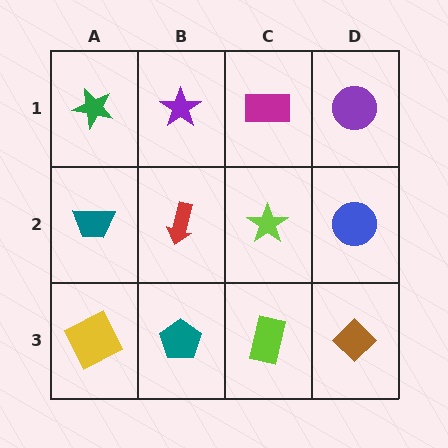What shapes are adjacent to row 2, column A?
A green star (row 1, column A), a yellow square (row 3, column A), a red arrow (row 2, column B).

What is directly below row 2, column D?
A brown diamond.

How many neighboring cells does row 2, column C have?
4.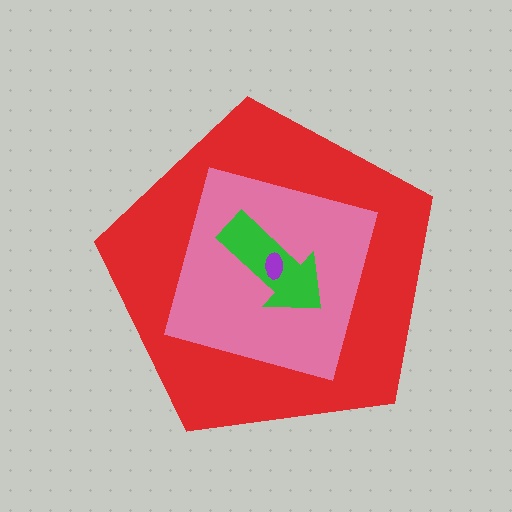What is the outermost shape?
The red pentagon.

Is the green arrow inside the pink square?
Yes.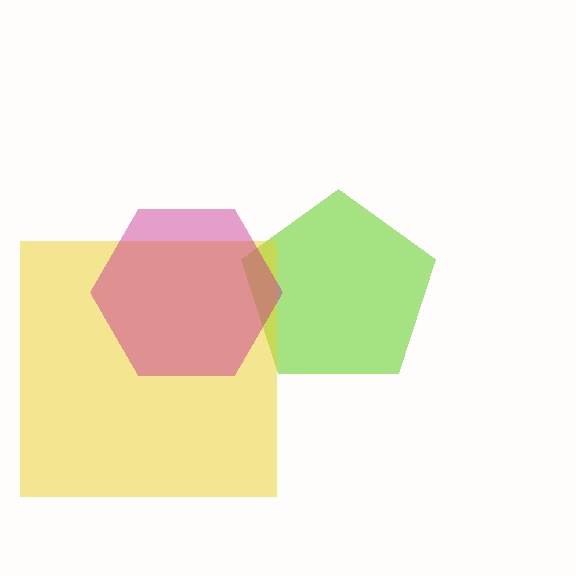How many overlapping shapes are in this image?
There are 3 overlapping shapes in the image.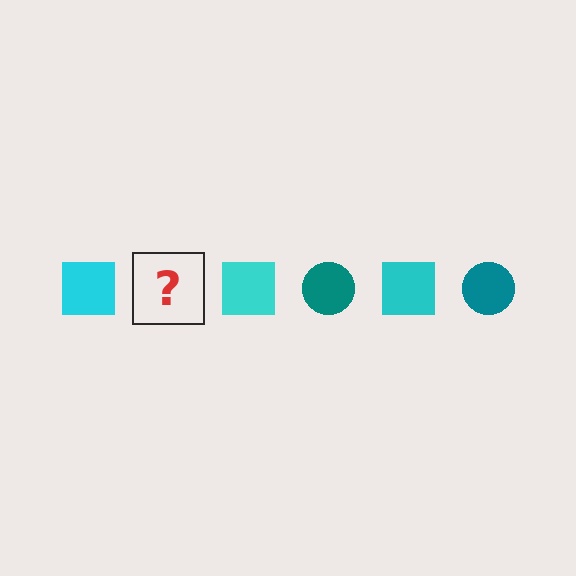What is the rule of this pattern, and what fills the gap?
The rule is that the pattern alternates between cyan square and teal circle. The gap should be filled with a teal circle.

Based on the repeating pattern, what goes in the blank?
The blank should be a teal circle.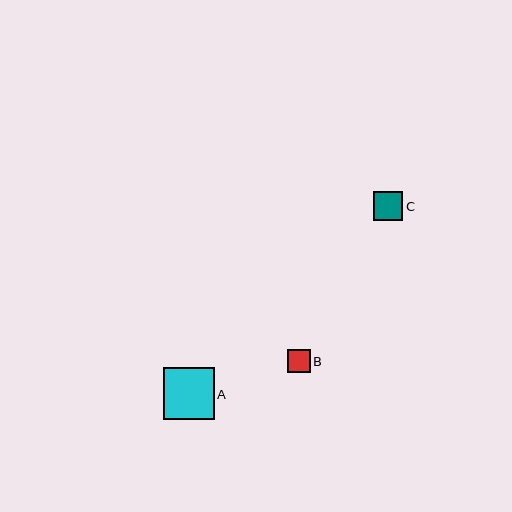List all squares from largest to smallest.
From largest to smallest: A, C, B.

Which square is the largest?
Square A is the largest with a size of approximately 51 pixels.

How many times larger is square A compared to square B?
Square A is approximately 2.3 times the size of square B.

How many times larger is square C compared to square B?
Square C is approximately 1.3 times the size of square B.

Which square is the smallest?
Square B is the smallest with a size of approximately 23 pixels.